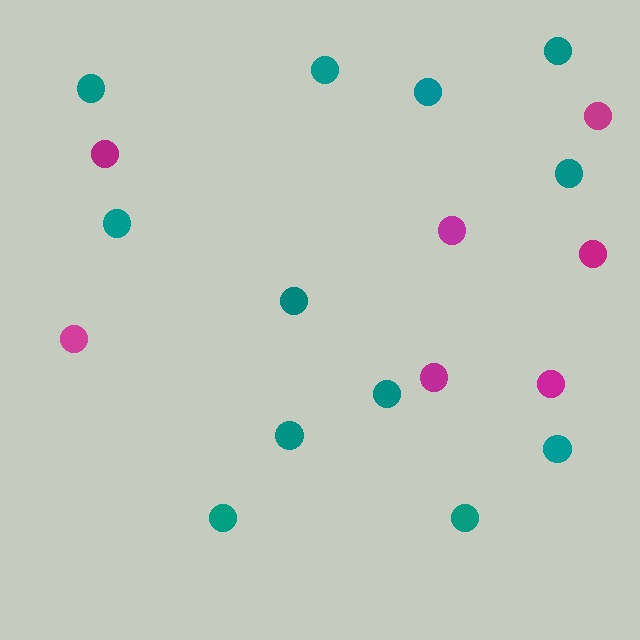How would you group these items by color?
There are 2 groups: one group of teal circles (12) and one group of magenta circles (7).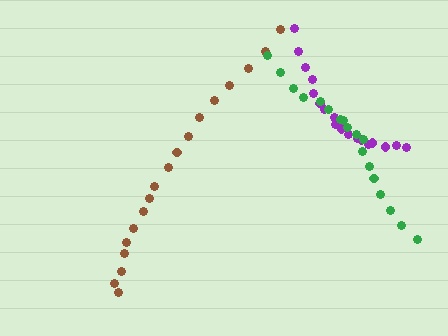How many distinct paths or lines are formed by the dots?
There are 3 distinct paths.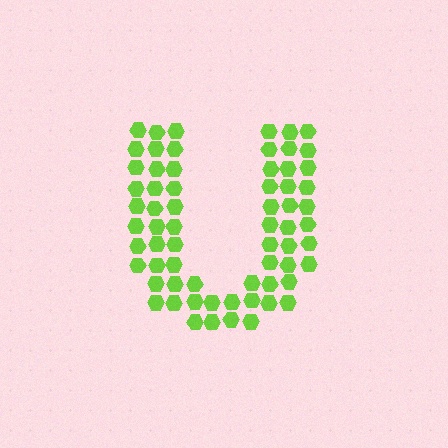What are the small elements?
The small elements are hexagons.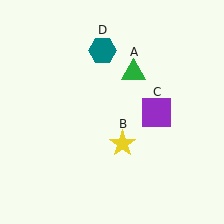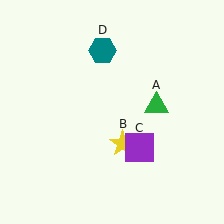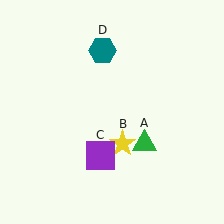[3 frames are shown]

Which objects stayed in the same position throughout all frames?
Yellow star (object B) and teal hexagon (object D) remained stationary.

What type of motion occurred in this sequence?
The green triangle (object A), purple square (object C) rotated clockwise around the center of the scene.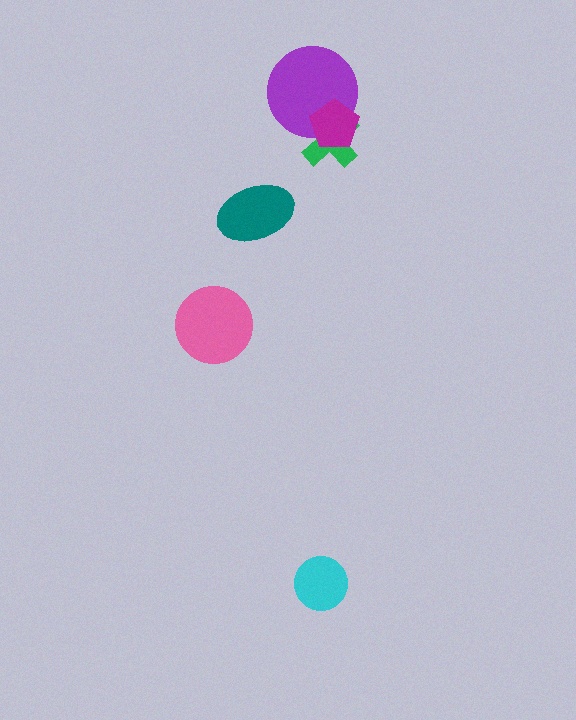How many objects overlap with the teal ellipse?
0 objects overlap with the teal ellipse.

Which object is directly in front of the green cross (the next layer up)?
The purple circle is directly in front of the green cross.